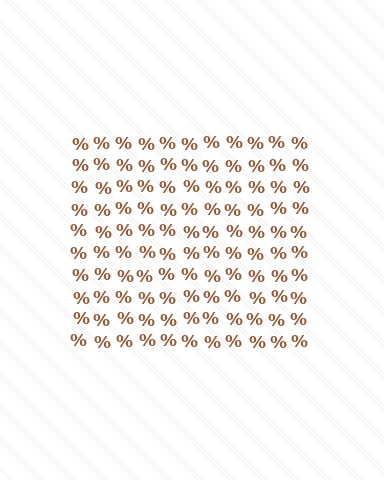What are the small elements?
The small elements are percent signs.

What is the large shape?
The large shape is a square.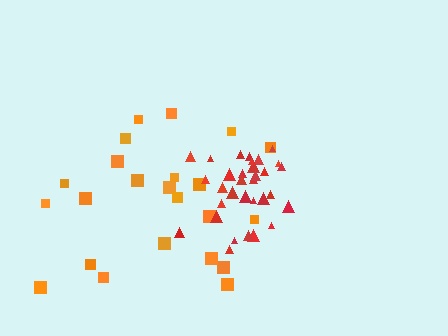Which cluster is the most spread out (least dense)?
Orange.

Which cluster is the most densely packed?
Red.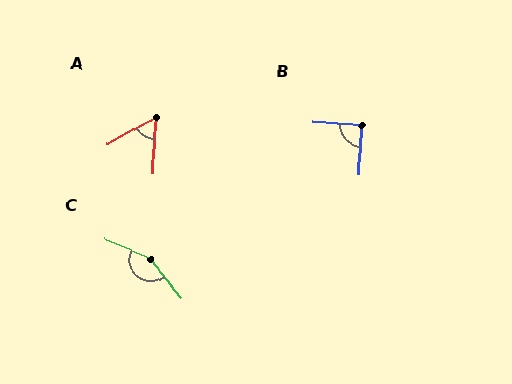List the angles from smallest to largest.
A (58°), B (89°), C (152°).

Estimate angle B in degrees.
Approximately 89 degrees.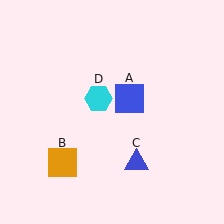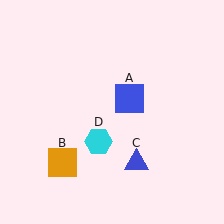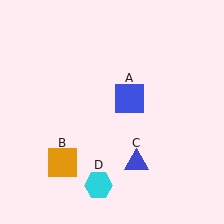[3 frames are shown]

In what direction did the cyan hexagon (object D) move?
The cyan hexagon (object D) moved down.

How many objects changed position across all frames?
1 object changed position: cyan hexagon (object D).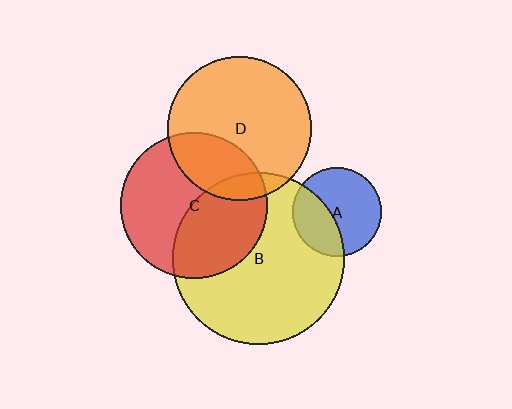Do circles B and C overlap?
Yes.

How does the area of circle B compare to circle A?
Approximately 3.8 times.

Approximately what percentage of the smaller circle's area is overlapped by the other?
Approximately 45%.